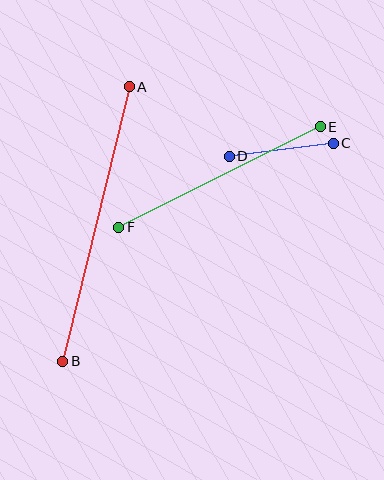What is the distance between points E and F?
The distance is approximately 225 pixels.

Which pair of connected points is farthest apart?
Points A and B are farthest apart.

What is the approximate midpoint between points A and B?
The midpoint is at approximately (96, 224) pixels.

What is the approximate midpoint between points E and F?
The midpoint is at approximately (220, 177) pixels.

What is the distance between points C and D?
The distance is approximately 105 pixels.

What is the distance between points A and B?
The distance is approximately 282 pixels.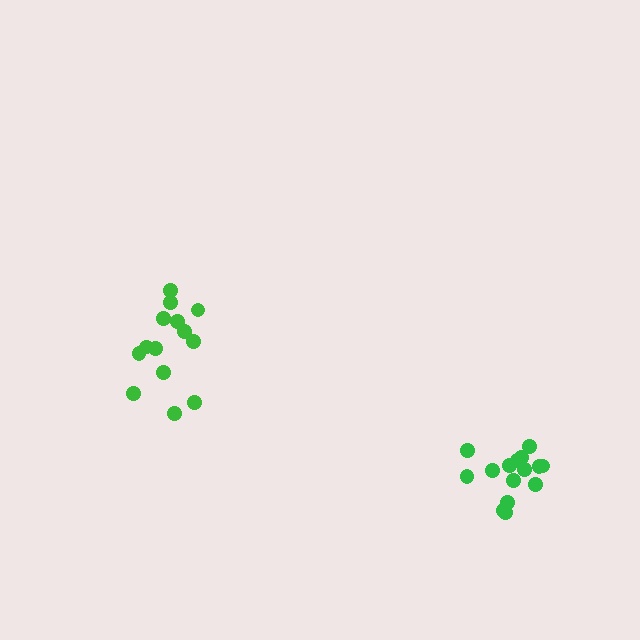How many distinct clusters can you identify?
There are 2 distinct clusters.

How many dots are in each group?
Group 1: 14 dots, Group 2: 15 dots (29 total).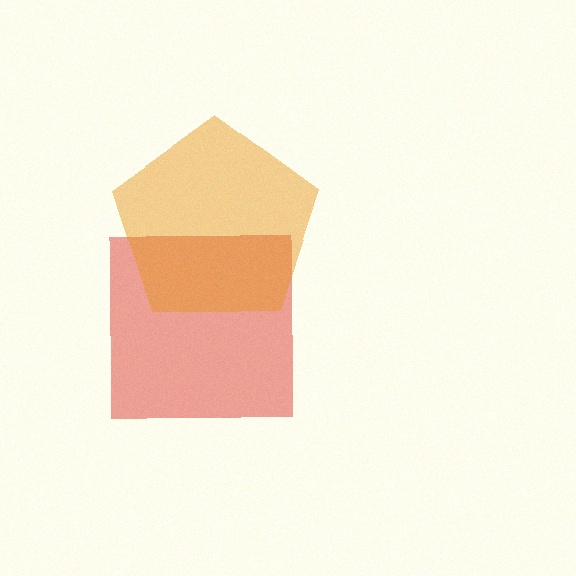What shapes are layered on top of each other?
The layered shapes are: a red square, an orange pentagon.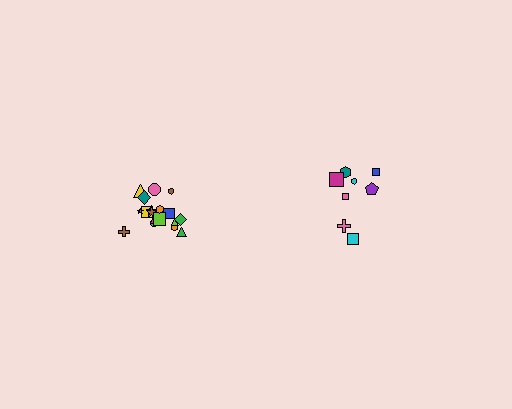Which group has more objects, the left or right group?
The left group.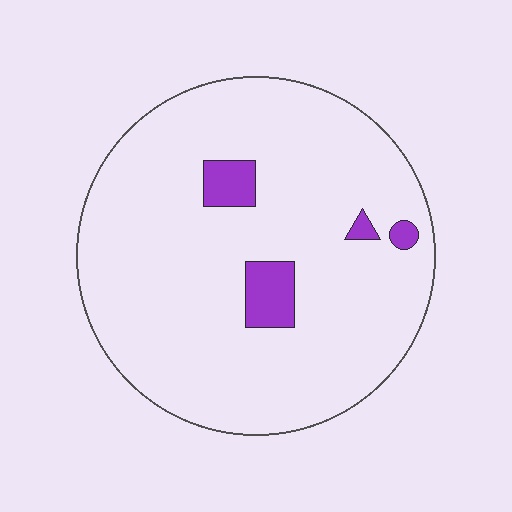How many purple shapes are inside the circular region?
4.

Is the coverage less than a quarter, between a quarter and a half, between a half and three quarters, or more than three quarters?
Less than a quarter.